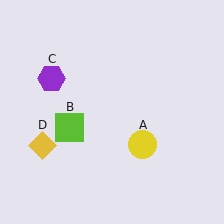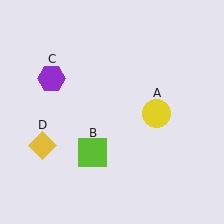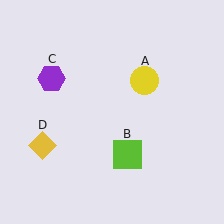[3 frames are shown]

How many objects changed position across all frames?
2 objects changed position: yellow circle (object A), lime square (object B).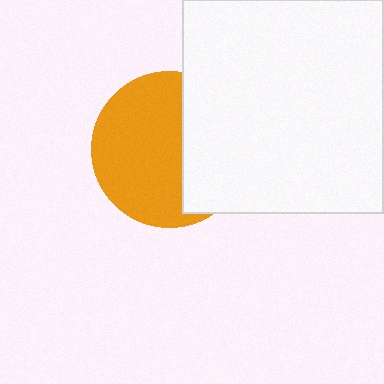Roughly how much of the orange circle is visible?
About half of it is visible (roughly 61%).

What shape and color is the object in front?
The object in front is a white rectangle.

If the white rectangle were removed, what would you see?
You would see the complete orange circle.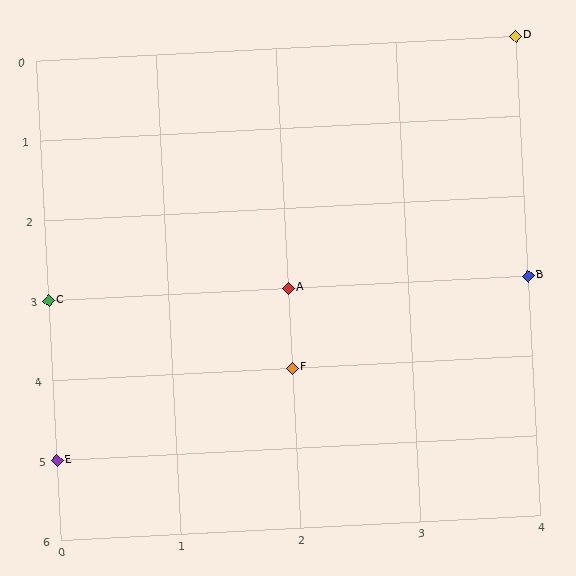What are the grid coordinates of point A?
Point A is at grid coordinates (2, 3).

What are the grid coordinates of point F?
Point F is at grid coordinates (2, 4).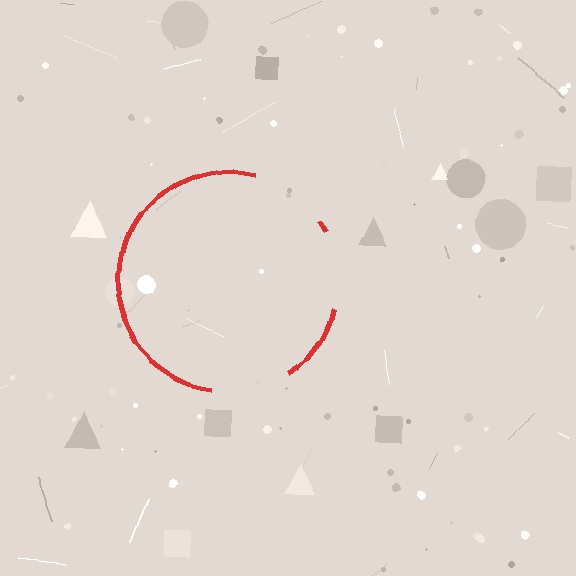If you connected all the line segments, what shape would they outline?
They would outline a circle.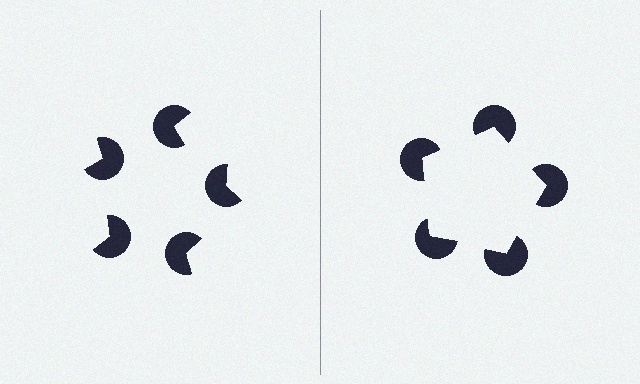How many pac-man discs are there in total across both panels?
10 — 5 on each side.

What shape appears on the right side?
An illusory pentagon.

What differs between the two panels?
The pac-man discs are positioned identically on both sides; only the wedge orientations differ. On the right they align to a pentagon; on the left they are misaligned.